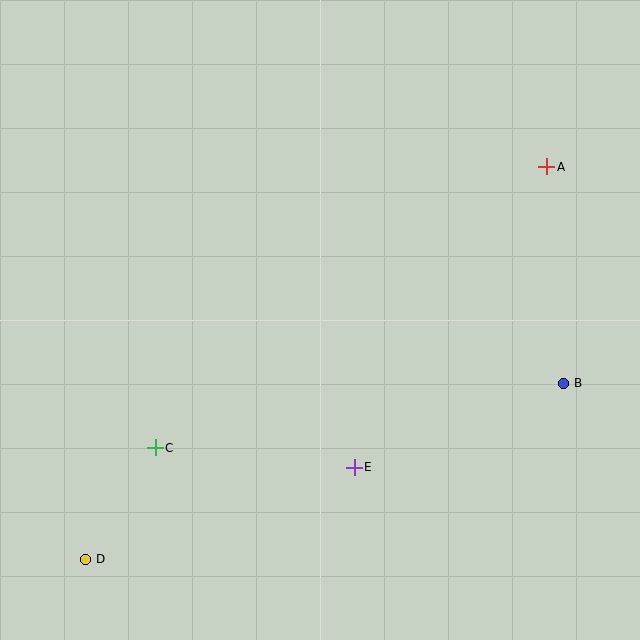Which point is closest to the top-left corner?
Point C is closest to the top-left corner.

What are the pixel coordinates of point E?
Point E is at (354, 467).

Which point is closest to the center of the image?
Point E at (354, 467) is closest to the center.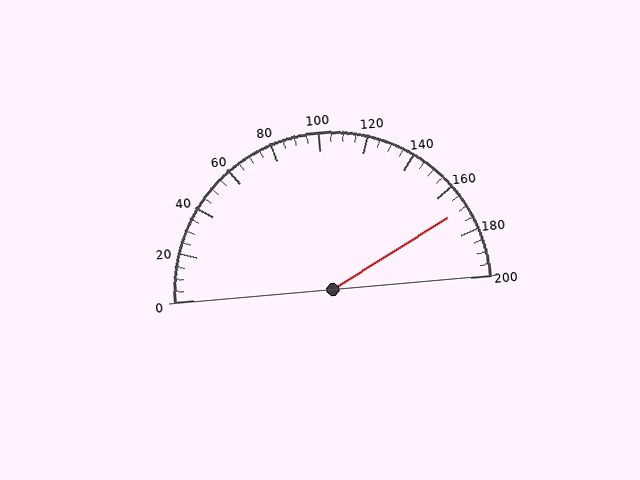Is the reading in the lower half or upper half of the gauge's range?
The reading is in the upper half of the range (0 to 200).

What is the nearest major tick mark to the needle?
The nearest major tick mark is 160.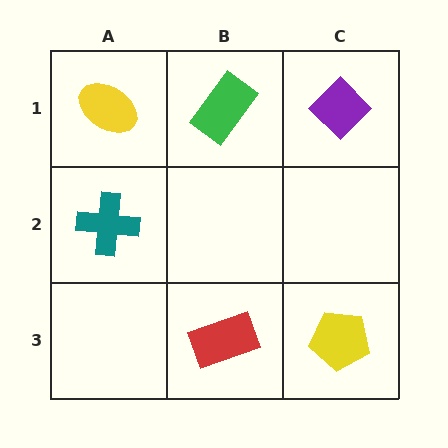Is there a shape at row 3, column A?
No, that cell is empty.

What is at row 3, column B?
A red rectangle.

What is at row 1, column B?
A green rectangle.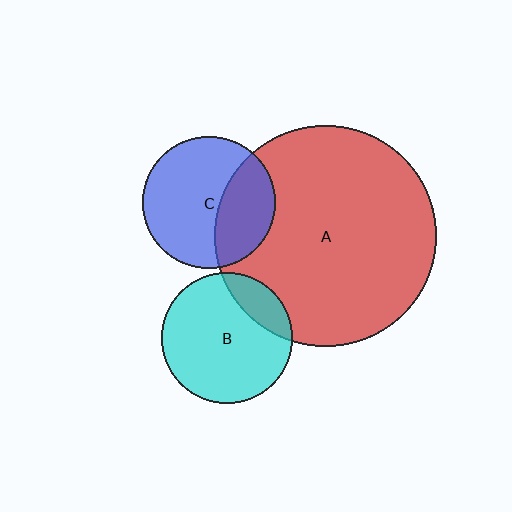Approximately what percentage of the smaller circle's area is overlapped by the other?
Approximately 15%.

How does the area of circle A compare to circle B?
Approximately 2.8 times.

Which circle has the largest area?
Circle A (red).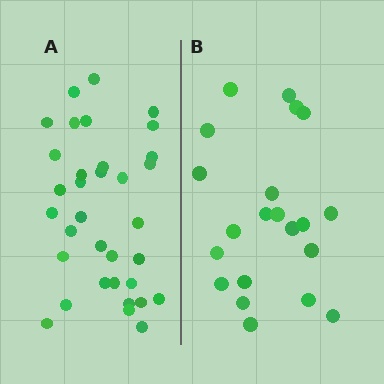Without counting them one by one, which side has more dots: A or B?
Region A (the left region) has more dots.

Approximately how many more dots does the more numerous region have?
Region A has approximately 15 more dots than region B.